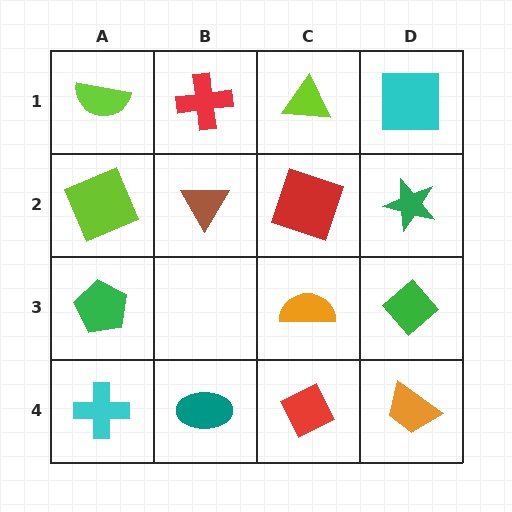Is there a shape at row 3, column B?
No, that cell is empty.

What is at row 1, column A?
A lime semicircle.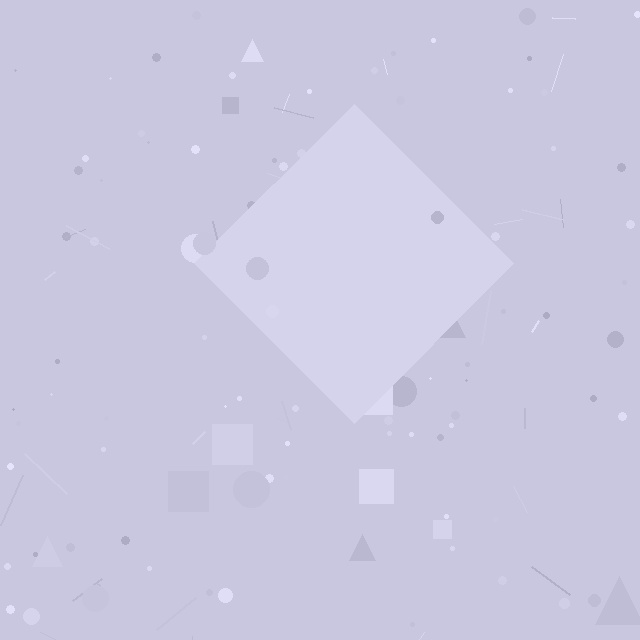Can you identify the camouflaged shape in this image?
The camouflaged shape is a diamond.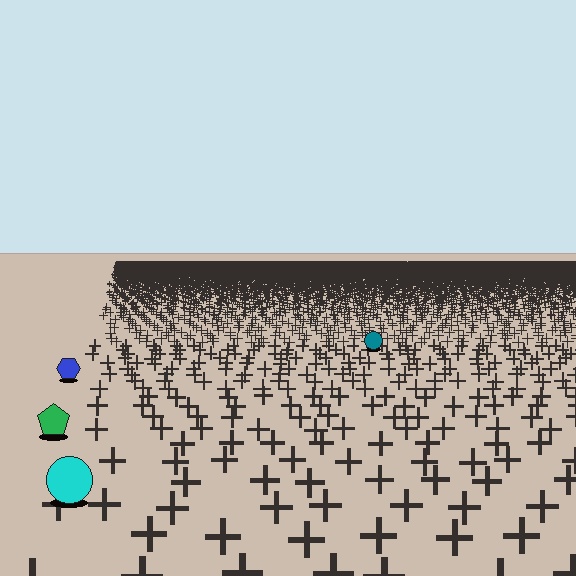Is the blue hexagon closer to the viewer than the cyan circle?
No. The cyan circle is closer — you can tell from the texture gradient: the ground texture is coarser near it.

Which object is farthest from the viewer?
The teal circle is farthest from the viewer. It appears smaller and the ground texture around it is denser.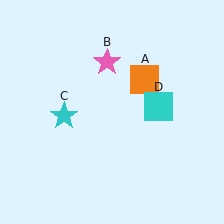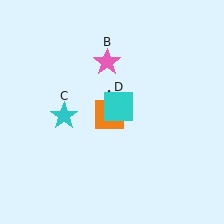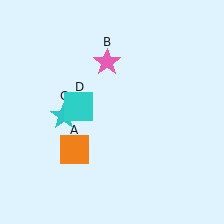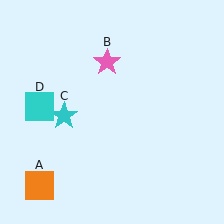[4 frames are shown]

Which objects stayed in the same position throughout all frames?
Pink star (object B) and cyan star (object C) remained stationary.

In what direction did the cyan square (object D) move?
The cyan square (object D) moved left.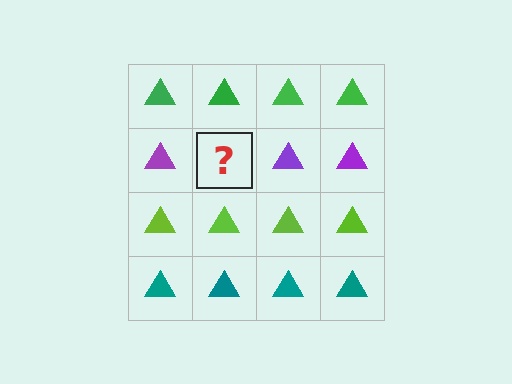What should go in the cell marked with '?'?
The missing cell should contain a purple triangle.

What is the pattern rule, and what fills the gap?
The rule is that each row has a consistent color. The gap should be filled with a purple triangle.